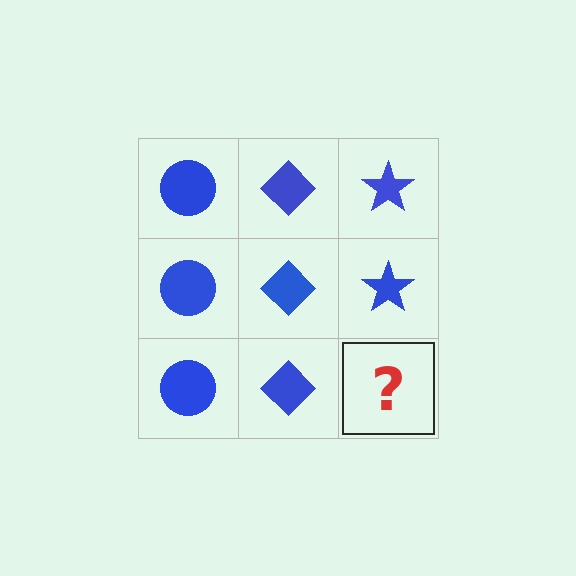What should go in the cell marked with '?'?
The missing cell should contain a blue star.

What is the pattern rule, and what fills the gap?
The rule is that each column has a consistent shape. The gap should be filled with a blue star.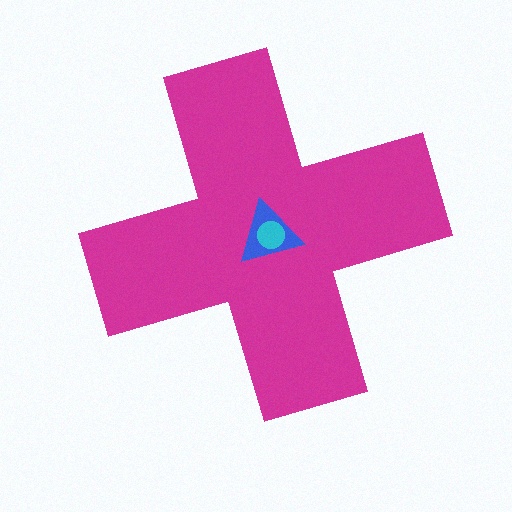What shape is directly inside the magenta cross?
The blue triangle.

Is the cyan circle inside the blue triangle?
Yes.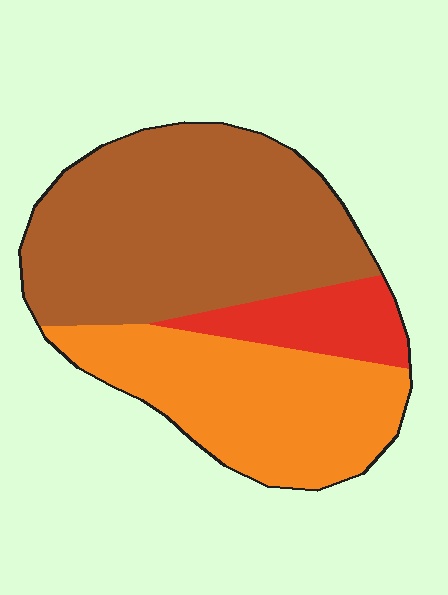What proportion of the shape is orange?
Orange takes up between a third and a half of the shape.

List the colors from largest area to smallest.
From largest to smallest: brown, orange, red.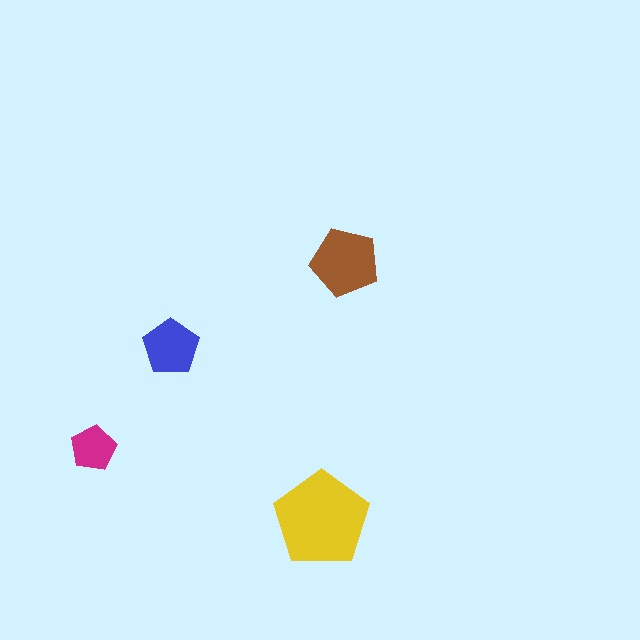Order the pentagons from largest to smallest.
the yellow one, the brown one, the blue one, the magenta one.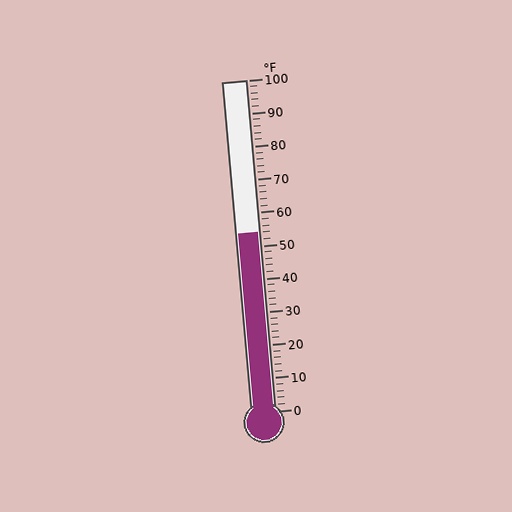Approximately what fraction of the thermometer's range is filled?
The thermometer is filled to approximately 55% of its range.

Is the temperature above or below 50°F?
The temperature is above 50°F.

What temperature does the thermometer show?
The thermometer shows approximately 54°F.